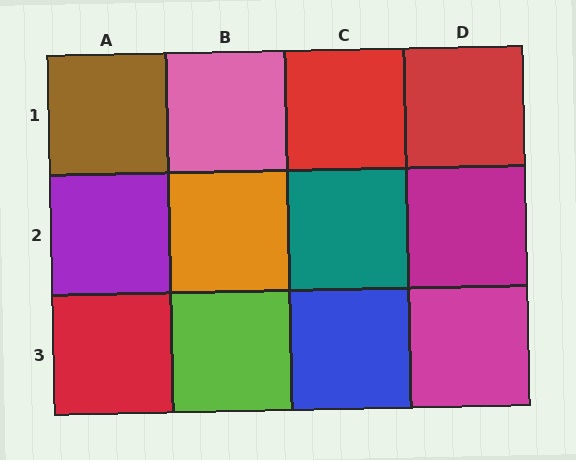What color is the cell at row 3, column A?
Red.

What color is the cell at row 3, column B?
Lime.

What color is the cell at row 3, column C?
Blue.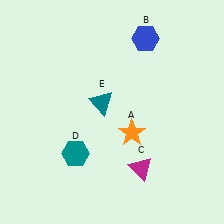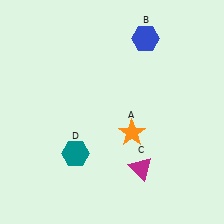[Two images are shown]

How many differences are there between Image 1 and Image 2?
There is 1 difference between the two images.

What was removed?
The teal triangle (E) was removed in Image 2.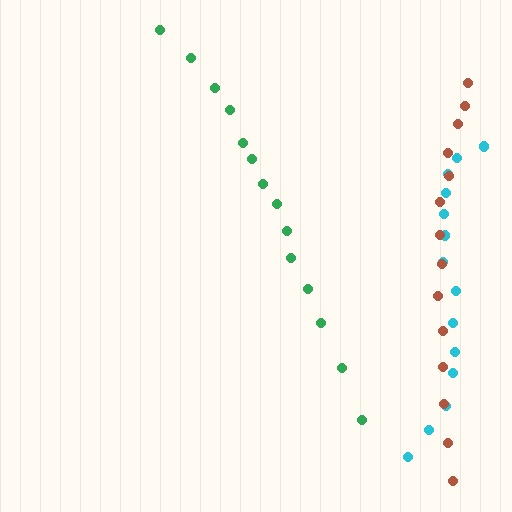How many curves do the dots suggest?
There are 3 distinct paths.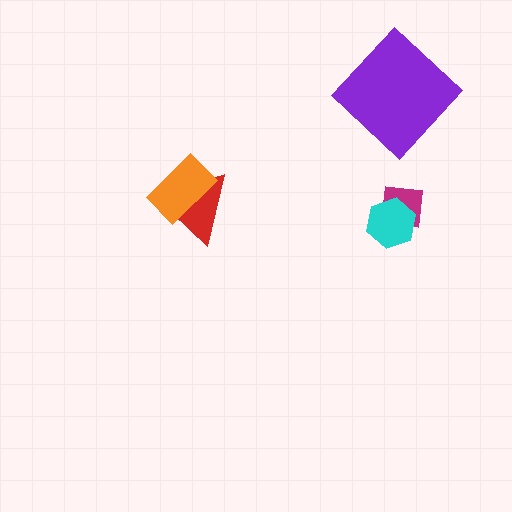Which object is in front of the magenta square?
The cyan hexagon is in front of the magenta square.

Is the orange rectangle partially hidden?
No, no other shape covers it.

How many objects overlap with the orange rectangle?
1 object overlaps with the orange rectangle.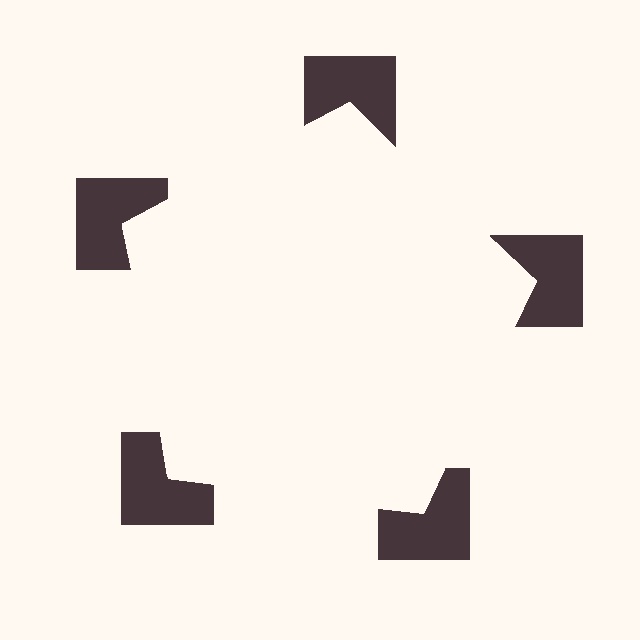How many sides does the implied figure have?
5 sides.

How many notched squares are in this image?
There are 5 — one at each vertex of the illusory pentagon.